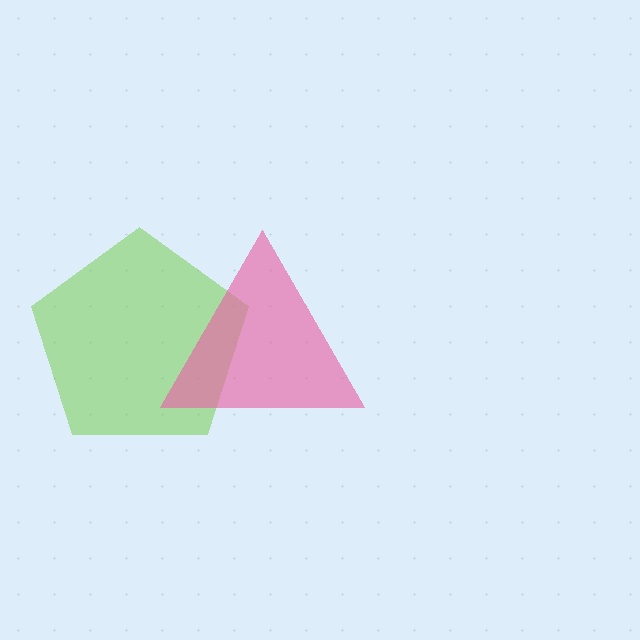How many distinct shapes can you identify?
There are 2 distinct shapes: a lime pentagon, a pink triangle.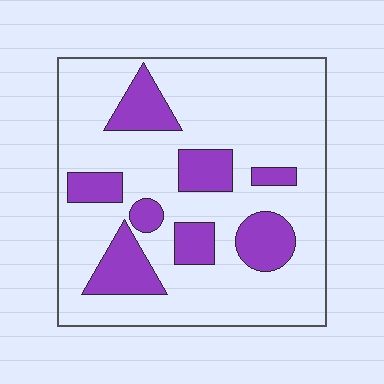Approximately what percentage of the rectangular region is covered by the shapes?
Approximately 25%.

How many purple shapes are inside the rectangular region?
8.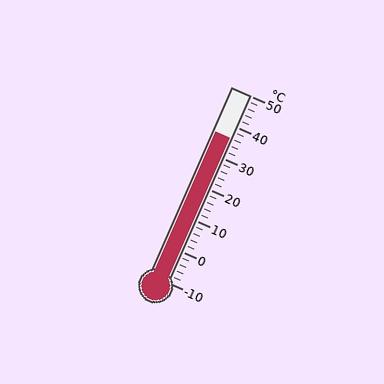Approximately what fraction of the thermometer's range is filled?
The thermometer is filled to approximately 75% of its range.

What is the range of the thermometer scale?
The thermometer scale ranges from -10°C to 50°C.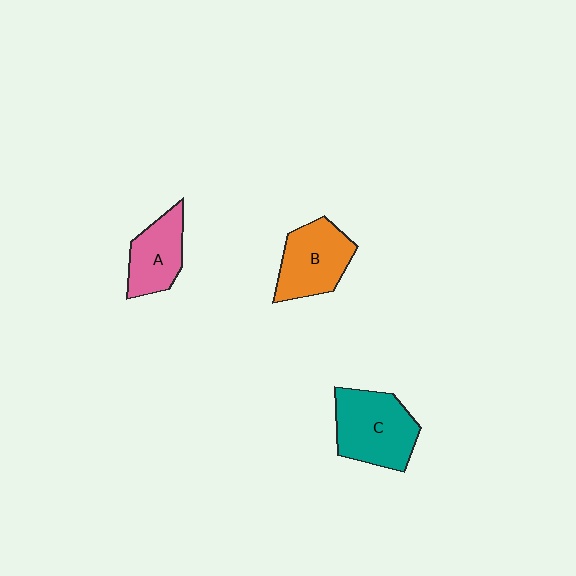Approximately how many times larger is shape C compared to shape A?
Approximately 1.5 times.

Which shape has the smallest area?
Shape A (pink).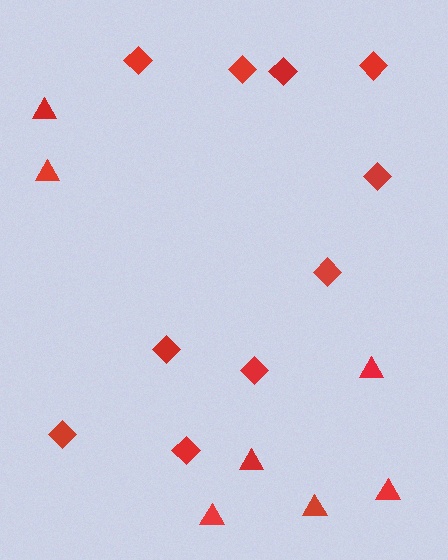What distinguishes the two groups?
There are 2 groups: one group of triangles (7) and one group of diamonds (10).